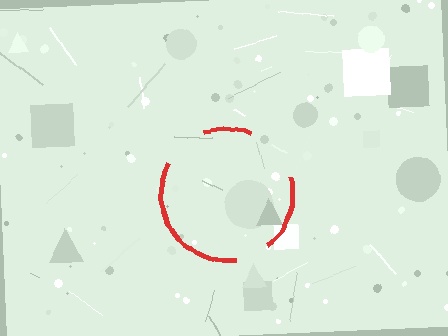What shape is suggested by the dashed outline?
The dashed outline suggests a circle.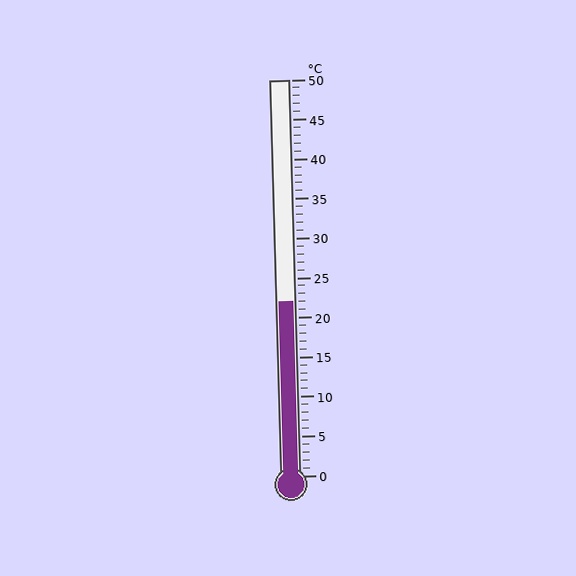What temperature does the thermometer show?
The thermometer shows approximately 22°C.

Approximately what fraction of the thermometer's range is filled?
The thermometer is filled to approximately 45% of its range.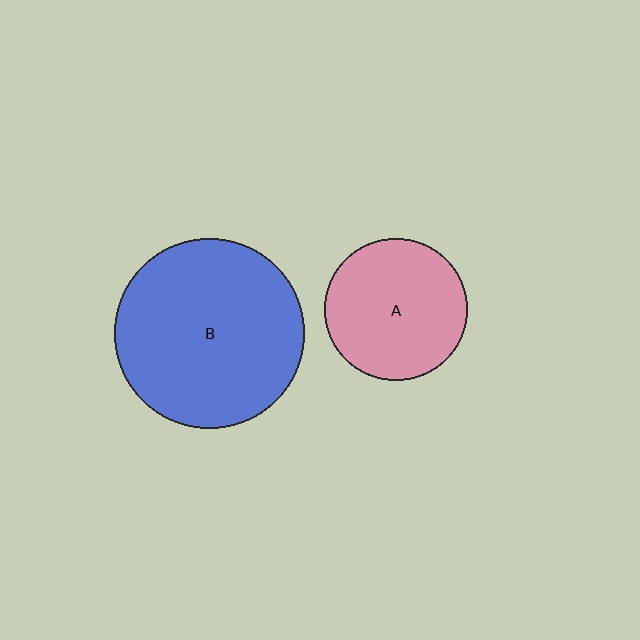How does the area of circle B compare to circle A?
Approximately 1.8 times.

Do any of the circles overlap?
No, none of the circles overlap.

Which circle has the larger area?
Circle B (blue).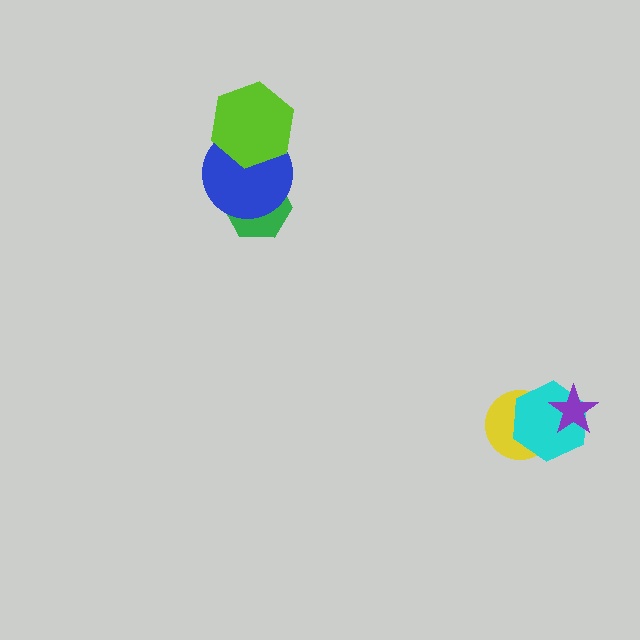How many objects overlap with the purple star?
1 object overlaps with the purple star.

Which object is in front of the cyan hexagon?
The purple star is in front of the cyan hexagon.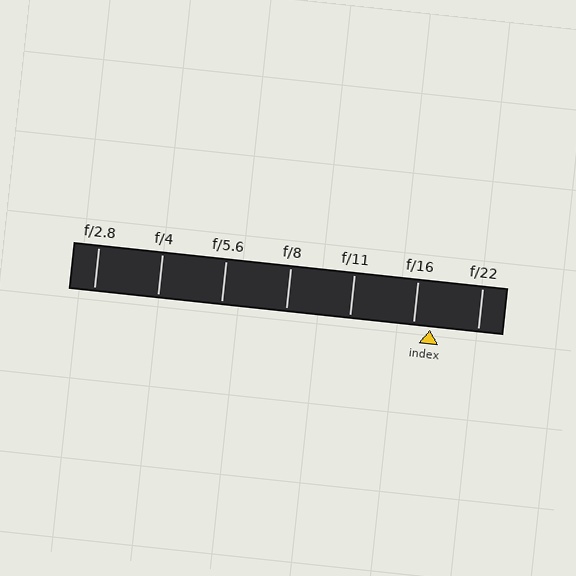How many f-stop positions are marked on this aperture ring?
There are 7 f-stop positions marked.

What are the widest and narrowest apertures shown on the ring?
The widest aperture shown is f/2.8 and the narrowest is f/22.